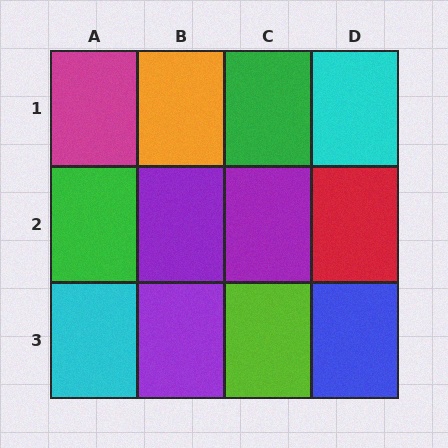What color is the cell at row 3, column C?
Lime.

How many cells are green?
2 cells are green.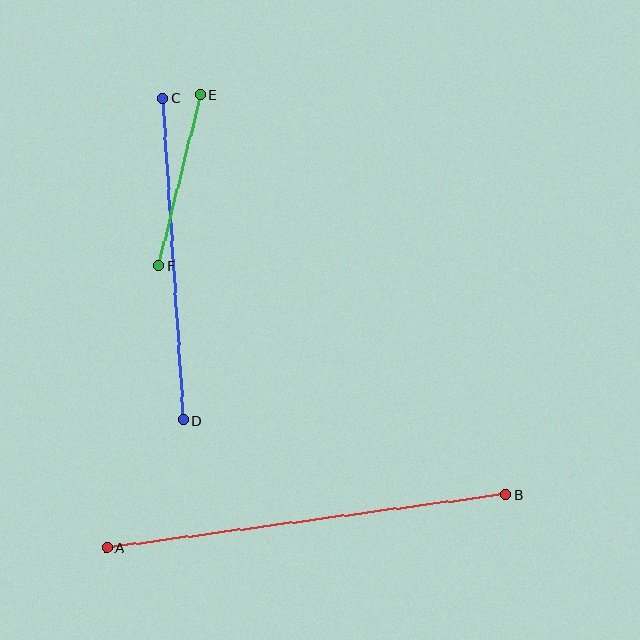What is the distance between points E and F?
The distance is approximately 176 pixels.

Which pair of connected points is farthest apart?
Points A and B are farthest apart.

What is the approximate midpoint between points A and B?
The midpoint is at approximately (306, 521) pixels.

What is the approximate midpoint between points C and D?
The midpoint is at approximately (173, 259) pixels.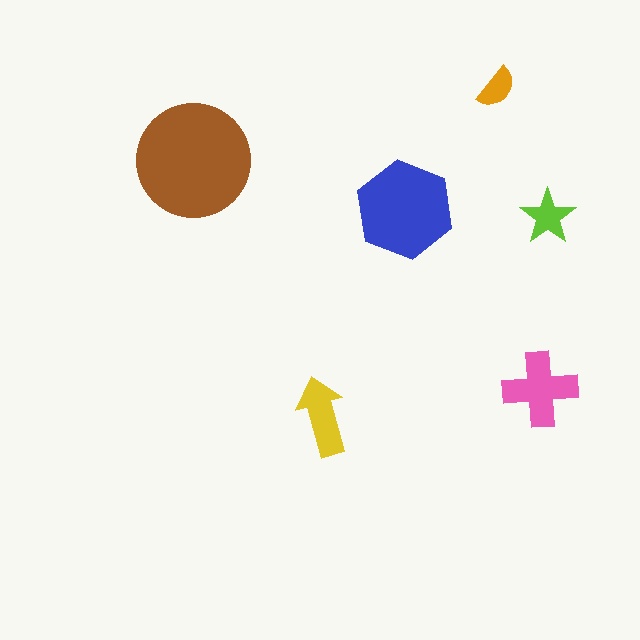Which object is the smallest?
The orange semicircle.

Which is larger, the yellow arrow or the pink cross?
The pink cross.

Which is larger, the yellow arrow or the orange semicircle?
The yellow arrow.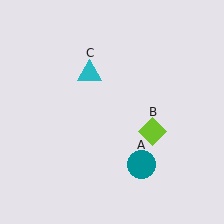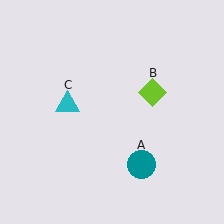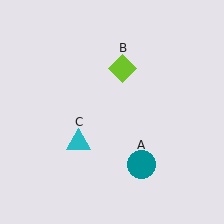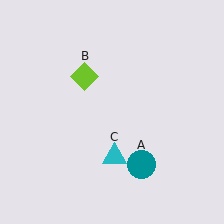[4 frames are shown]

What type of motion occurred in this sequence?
The lime diamond (object B), cyan triangle (object C) rotated counterclockwise around the center of the scene.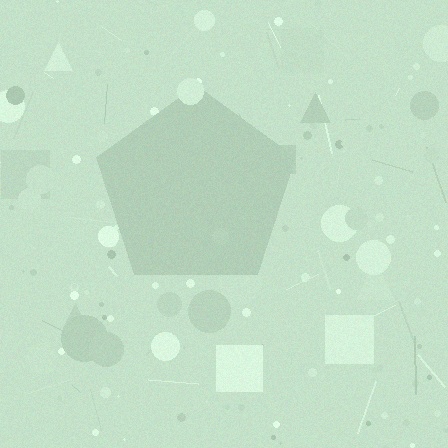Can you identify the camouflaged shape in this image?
The camouflaged shape is a pentagon.